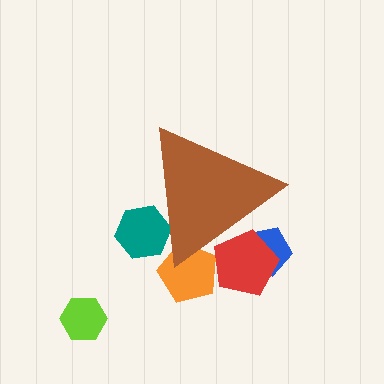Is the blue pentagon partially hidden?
Yes, the blue pentagon is partially hidden behind the brown triangle.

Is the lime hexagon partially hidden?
No, the lime hexagon is fully visible.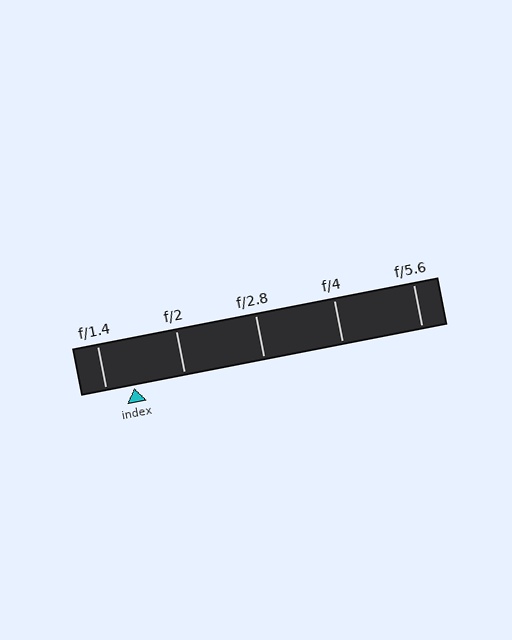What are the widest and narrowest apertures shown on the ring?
The widest aperture shown is f/1.4 and the narrowest is f/5.6.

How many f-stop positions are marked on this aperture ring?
There are 5 f-stop positions marked.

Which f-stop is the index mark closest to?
The index mark is closest to f/1.4.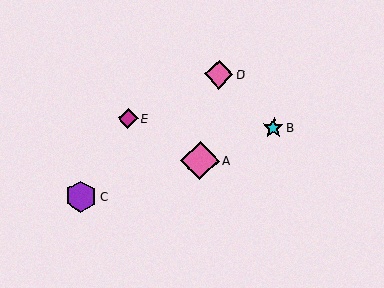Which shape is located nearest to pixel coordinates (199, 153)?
The pink diamond (labeled A) at (200, 161) is nearest to that location.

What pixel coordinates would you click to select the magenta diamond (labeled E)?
Click at (128, 118) to select the magenta diamond E.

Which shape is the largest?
The pink diamond (labeled A) is the largest.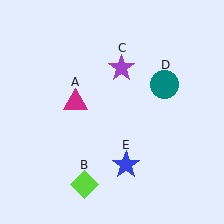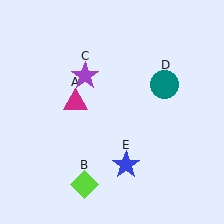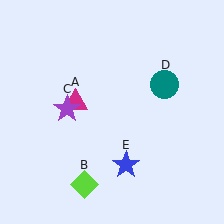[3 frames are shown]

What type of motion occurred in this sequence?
The purple star (object C) rotated counterclockwise around the center of the scene.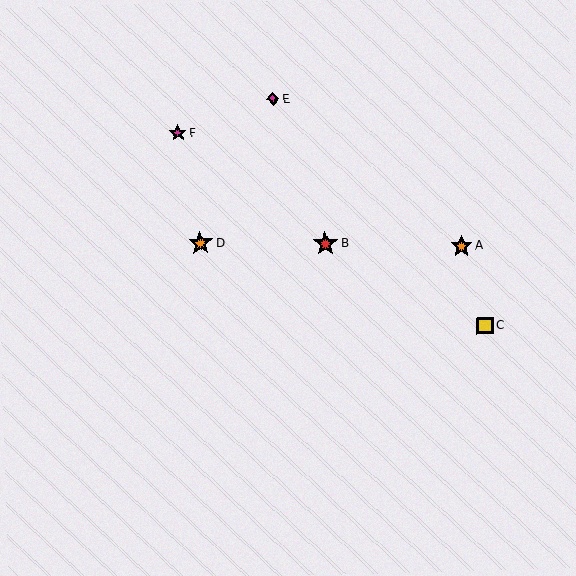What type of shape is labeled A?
Shape A is an orange star.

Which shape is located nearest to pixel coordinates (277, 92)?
The magenta diamond (labeled E) at (273, 99) is nearest to that location.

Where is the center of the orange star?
The center of the orange star is at (461, 246).